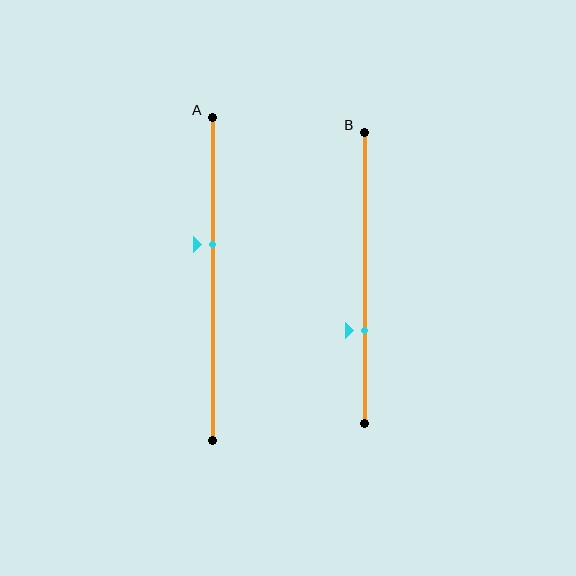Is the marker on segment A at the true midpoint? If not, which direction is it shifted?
No, the marker on segment A is shifted upward by about 11% of the segment length.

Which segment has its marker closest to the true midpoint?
Segment A has its marker closest to the true midpoint.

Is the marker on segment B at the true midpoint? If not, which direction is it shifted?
No, the marker on segment B is shifted downward by about 18% of the segment length.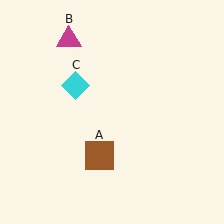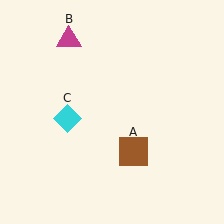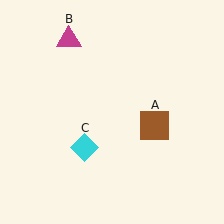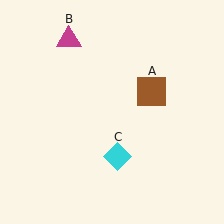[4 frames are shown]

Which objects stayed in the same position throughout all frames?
Magenta triangle (object B) remained stationary.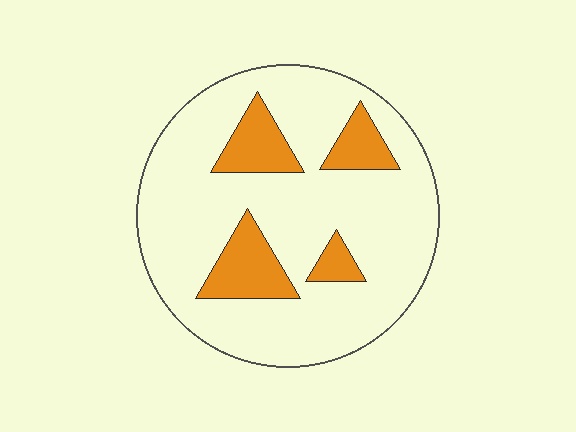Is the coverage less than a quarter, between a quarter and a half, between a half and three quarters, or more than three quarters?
Less than a quarter.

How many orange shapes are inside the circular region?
4.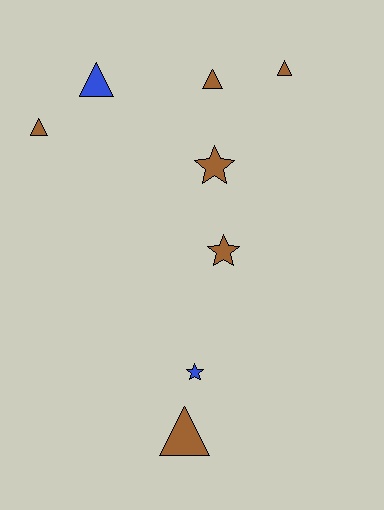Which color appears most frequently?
Brown, with 6 objects.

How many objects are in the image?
There are 8 objects.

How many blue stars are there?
There is 1 blue star.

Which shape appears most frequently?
Triangle, with 5 objects.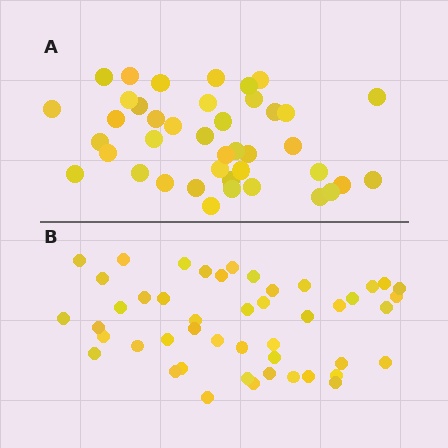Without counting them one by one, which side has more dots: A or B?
Region B (the bottom region) has more dots.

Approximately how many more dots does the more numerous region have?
Region B has about 6 more dots than region A.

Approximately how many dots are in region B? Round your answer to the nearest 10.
About 50 dots. (The exact count is 47, which rounds to 50.)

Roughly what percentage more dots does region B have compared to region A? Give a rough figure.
About 15% more.